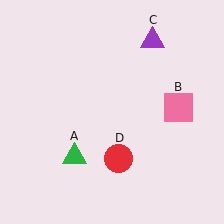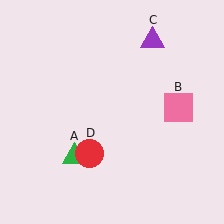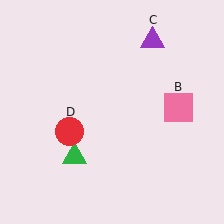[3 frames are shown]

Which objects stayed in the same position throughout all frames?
Green triangle (object A) and pink square (object B) and purple triangle (object C) remained stationary.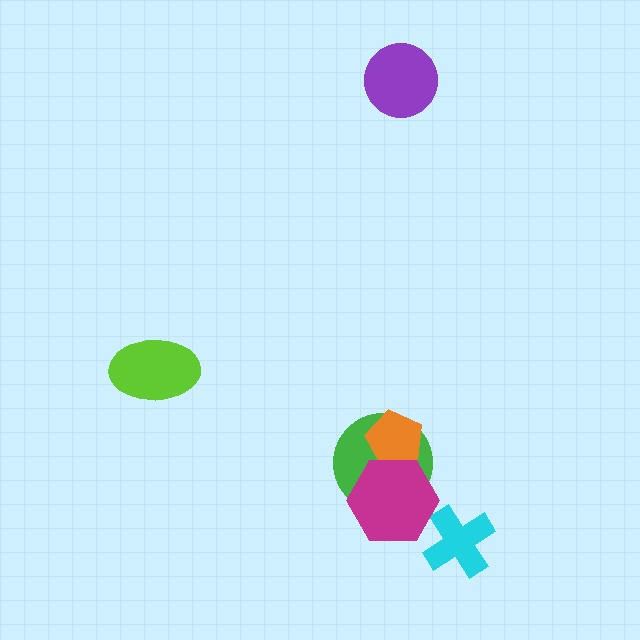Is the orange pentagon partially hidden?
Yes, it is partially covered by another shape.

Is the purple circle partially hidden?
No, no other shape covers it.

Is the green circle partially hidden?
Yes, it is partially covered by another shape.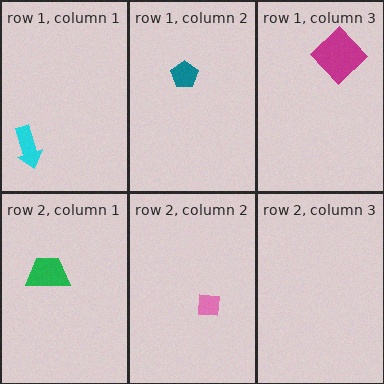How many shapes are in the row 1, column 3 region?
1.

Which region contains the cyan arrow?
The row 1, column 1 region.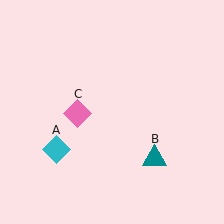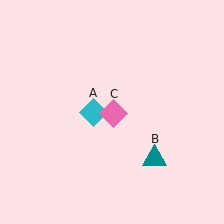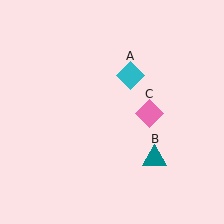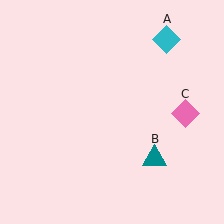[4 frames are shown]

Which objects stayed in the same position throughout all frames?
Teal triangle (object B) remained stationary.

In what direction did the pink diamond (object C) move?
The pink diamond (object C) moved right.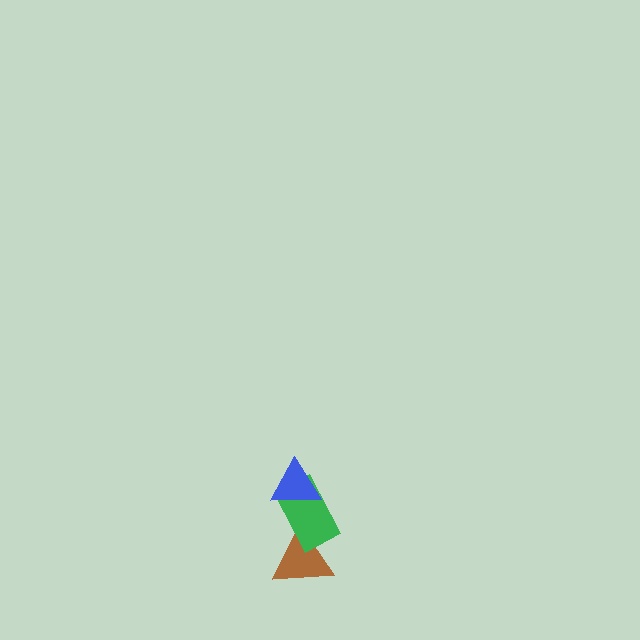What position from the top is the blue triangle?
The blue triangle is 1st from the top.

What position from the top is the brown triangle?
The brown triangle is 3rd from the top.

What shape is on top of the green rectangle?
The blue triangle is on top of the green rectangle.